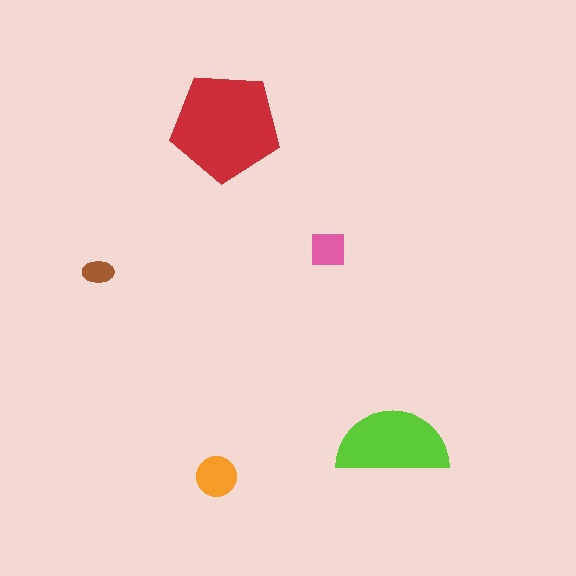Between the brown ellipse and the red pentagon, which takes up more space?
The red pentagon.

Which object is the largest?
The red pentagon.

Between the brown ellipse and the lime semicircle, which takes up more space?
The lime semicircle.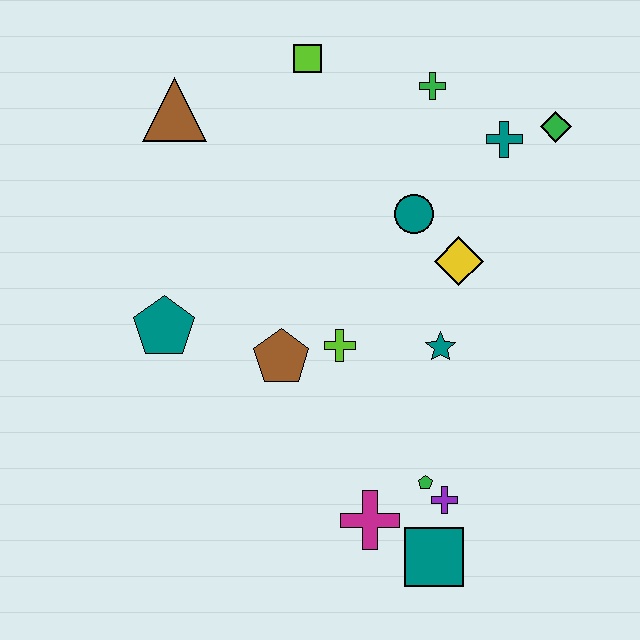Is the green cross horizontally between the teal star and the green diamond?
No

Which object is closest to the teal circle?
The yellow diamond is closest to the teal circle.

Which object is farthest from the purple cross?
The brown triangle is farthest from the purple cross.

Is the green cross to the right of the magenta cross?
Yes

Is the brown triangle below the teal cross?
No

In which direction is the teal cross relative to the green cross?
The teal cross is to the right of the green cross.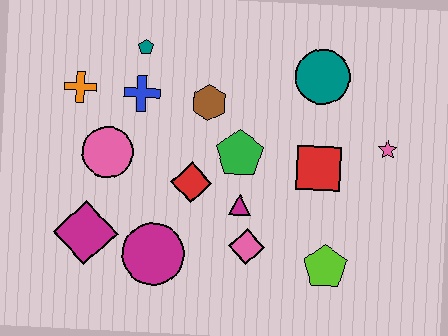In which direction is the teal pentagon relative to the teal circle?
The teal pentagon is to the left of the teal circle.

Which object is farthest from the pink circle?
The pink star is farthest from the pink circle.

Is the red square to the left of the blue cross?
No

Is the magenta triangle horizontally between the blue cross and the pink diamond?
Yes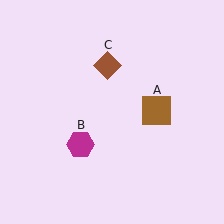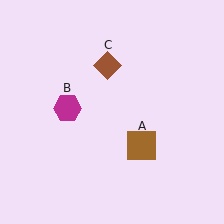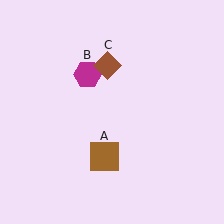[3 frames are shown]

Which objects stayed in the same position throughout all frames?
Brown diamond (object C) remained stationary.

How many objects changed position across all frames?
2 objects changed position: brown square (object A), magenta hexagon (object B).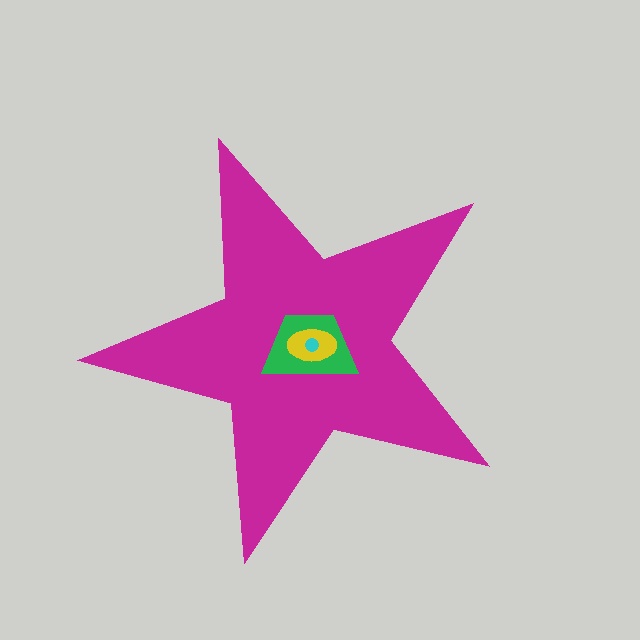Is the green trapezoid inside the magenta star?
Yes.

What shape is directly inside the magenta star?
The green trapezoid.